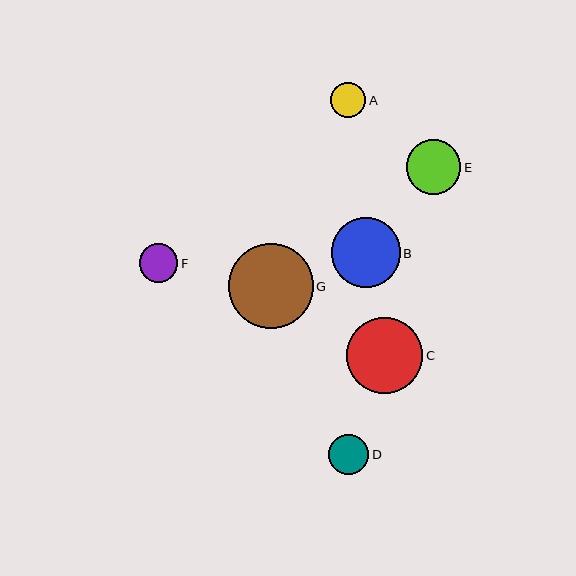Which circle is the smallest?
Circle A is the smallest with a size of approximately 35 pixels.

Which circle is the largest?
Circle G is the largest with a size of approximately 85 pixels.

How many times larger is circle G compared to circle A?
Circle G is approximately 2.4 times the size of circle A.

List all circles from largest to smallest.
From largest to smallest: G, C, B, E, D, F, A.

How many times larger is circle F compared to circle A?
Circle F is approximately 1.1 times the size of circle A.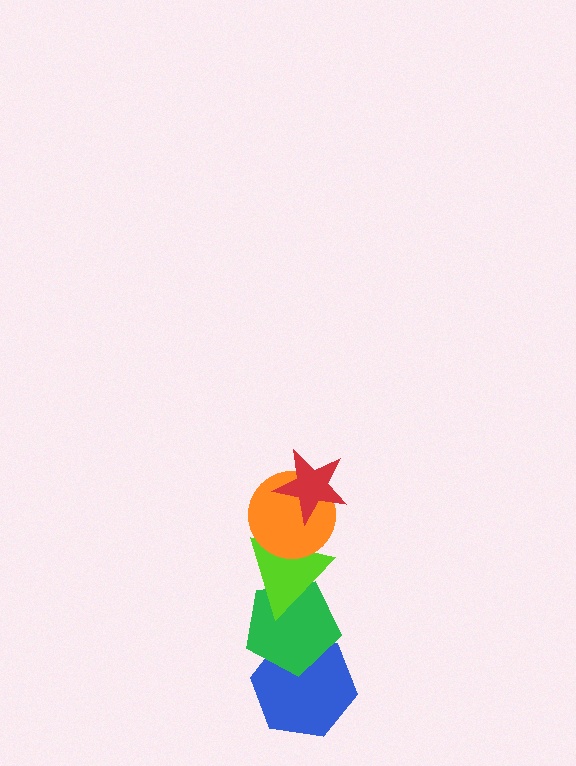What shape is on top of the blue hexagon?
The green pentagon is on top of the blue hexagon.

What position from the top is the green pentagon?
The green pentagon is 4th from the top.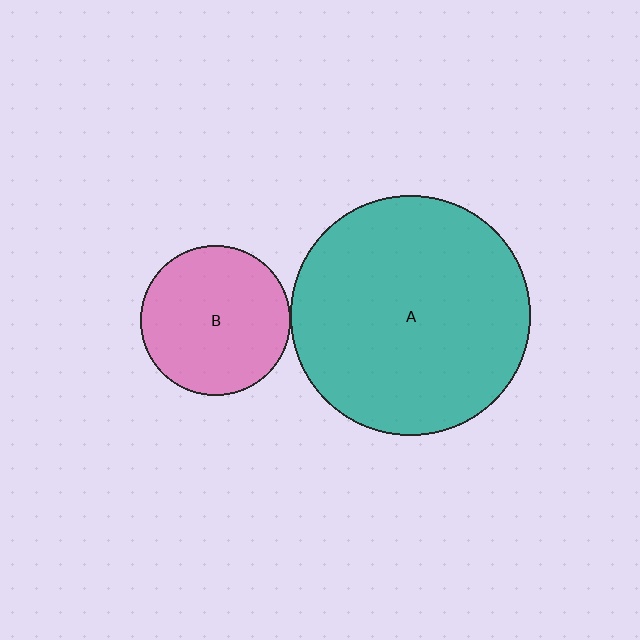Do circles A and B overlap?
Yes.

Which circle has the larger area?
Circle A (teal).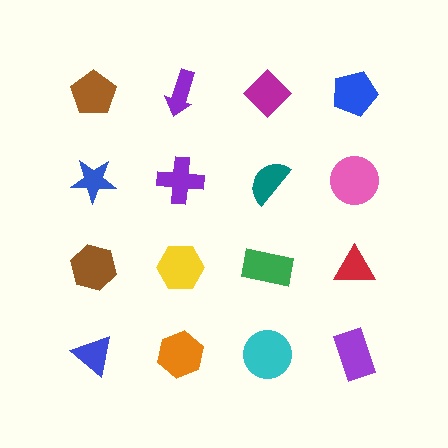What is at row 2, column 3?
A teal semicircle.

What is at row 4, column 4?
A purple rectangle.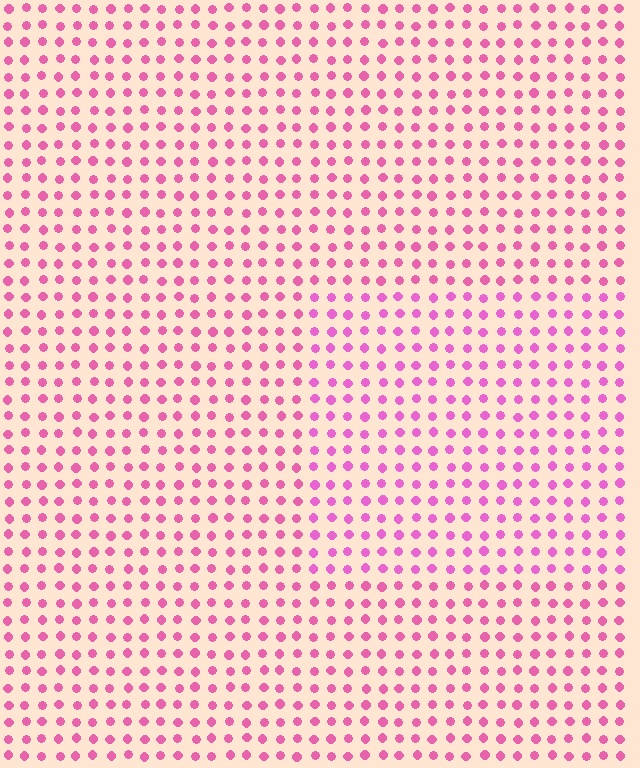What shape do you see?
I see a rectangle.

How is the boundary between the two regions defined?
The boundary is defined purely by a slight shift in hue (about 17 degrees). Spacing, size, and orientation are identical on both sides.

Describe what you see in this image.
The image is filled with small pink elements in a uniform arrangement. A rectangle-shaped region is visible where the elements are tinted to a slightly different hue, forming a subtle color boundary.